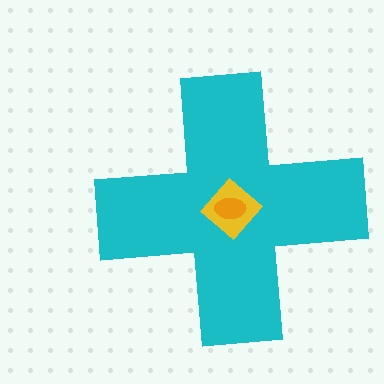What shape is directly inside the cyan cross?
The yellow diamond.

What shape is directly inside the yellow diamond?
The orange ellipse.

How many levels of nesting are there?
3.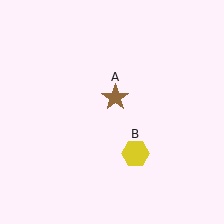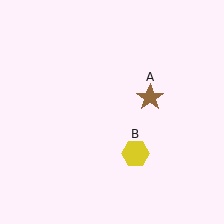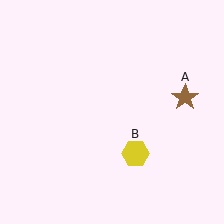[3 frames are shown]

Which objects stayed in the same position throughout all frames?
Yellow hexagon (object B) remained stationary.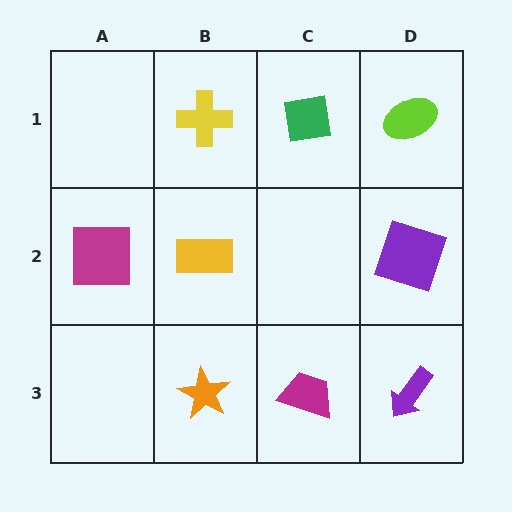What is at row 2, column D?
A purple square.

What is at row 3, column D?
A purple arrow.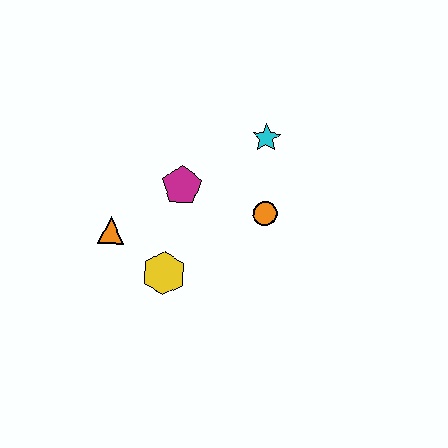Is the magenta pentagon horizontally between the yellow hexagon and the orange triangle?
No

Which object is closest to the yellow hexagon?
The orange triangle is closest to the yellow hexagon.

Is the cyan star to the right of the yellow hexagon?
Yes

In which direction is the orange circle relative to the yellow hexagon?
The orange circle is to the right of the yellow hexagon.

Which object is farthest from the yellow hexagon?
The cyan star is farthest from the yellow hexagon.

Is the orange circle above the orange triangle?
Yes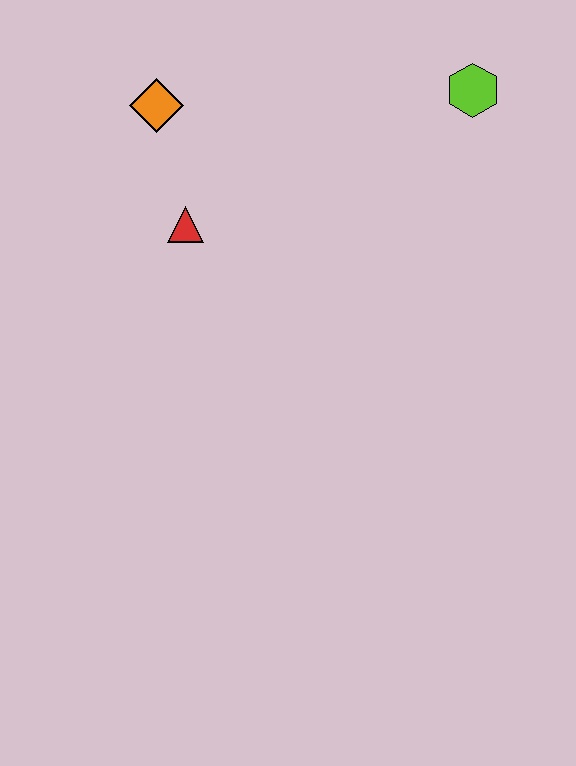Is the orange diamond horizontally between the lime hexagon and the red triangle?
No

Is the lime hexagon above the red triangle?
Yes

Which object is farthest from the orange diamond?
The lime hexagon is farthest from the orange diamond.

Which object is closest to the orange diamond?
The red triangle is closest to the orange diamond.